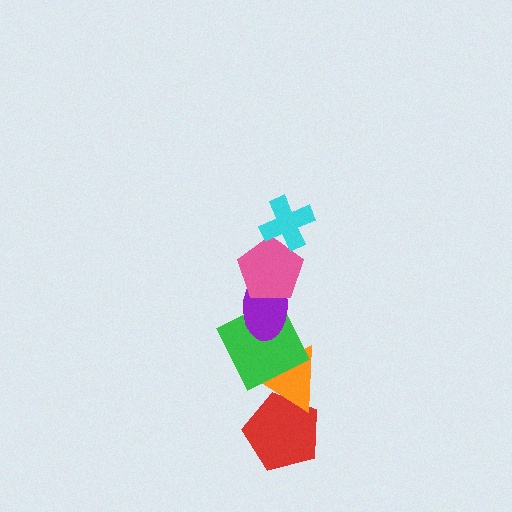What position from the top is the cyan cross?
The cyan cross is 1st from the top.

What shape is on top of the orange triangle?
The green square is on top of the orange triangle.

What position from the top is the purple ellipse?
The purple ellipse is 3rd from the top.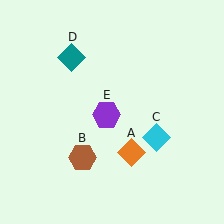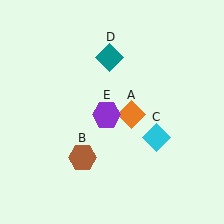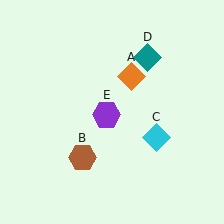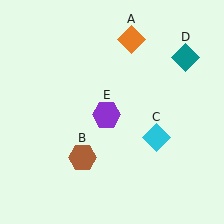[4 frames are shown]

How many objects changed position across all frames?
2 objects changed position: orange diamond (object A), teal diamond (object D).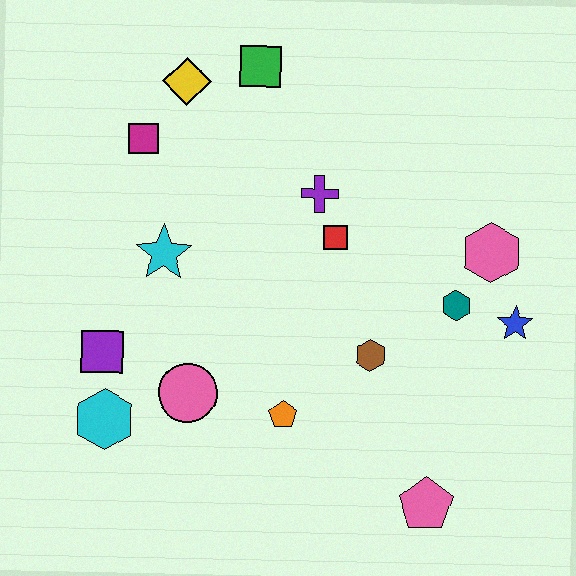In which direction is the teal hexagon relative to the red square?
The teal hexagon is to the right of the red square.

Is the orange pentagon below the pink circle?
Yes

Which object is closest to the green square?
The yellow diamond is closest to the green square.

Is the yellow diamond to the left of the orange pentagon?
Yes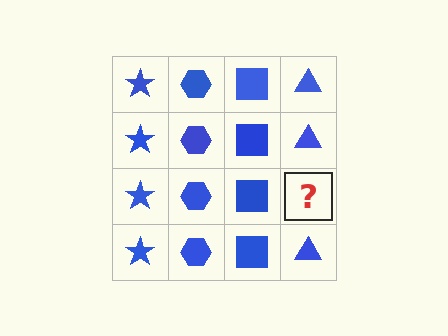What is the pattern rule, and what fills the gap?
The rule is that each column has a consistent shape. The gap should be filled with a blue triangle.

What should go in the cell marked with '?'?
The missing cell should contain a blue triangle.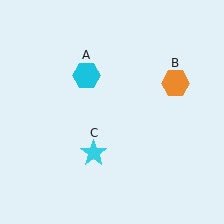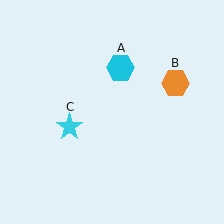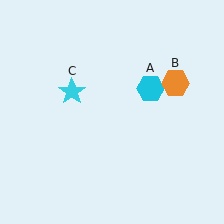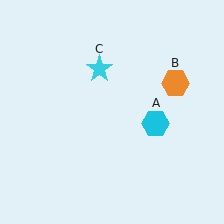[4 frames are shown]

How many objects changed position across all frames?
2 objects changed position: cyan hexagon (object A), cyan star (object C).